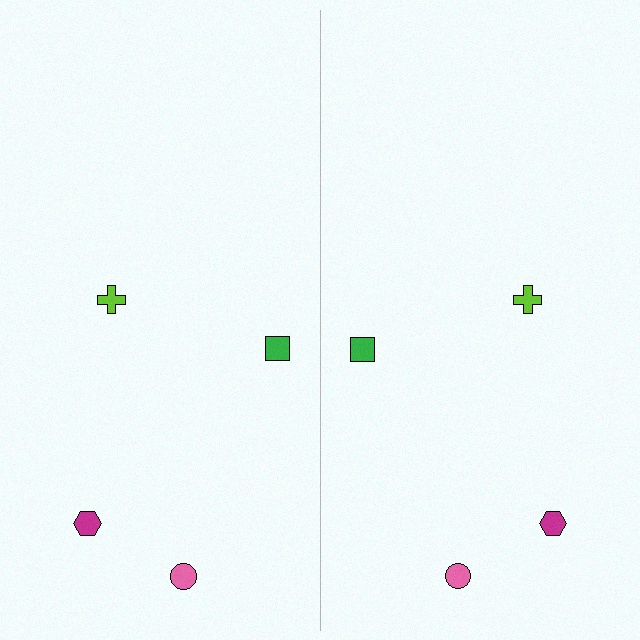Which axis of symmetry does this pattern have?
The pattern has a vertical axis of symmetry running through the center of the image.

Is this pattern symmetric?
Yes, this pattern has bilateral (reflection) symmetry.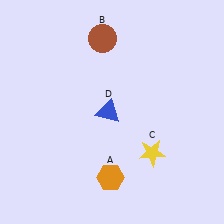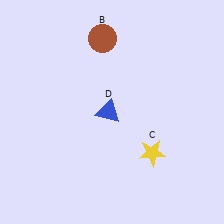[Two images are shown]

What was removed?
The orange hexagon (A) was removed in Image 2.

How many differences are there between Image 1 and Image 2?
There is 1 difference between the two images.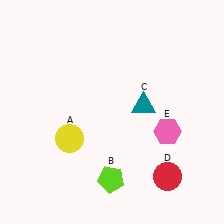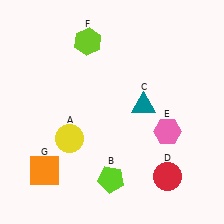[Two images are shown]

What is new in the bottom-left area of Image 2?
An orange square (G) was added in the bottom-left area of Image 2.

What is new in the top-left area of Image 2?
A lime hexagon (F) was added in the top-left area of Image 2.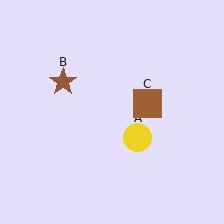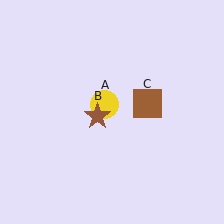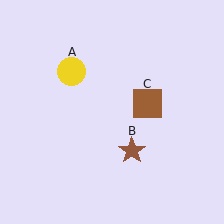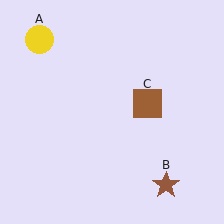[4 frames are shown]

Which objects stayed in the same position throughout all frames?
Brown square (object C) remained stationary.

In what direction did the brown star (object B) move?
The brown star (object B) moved down and to the right.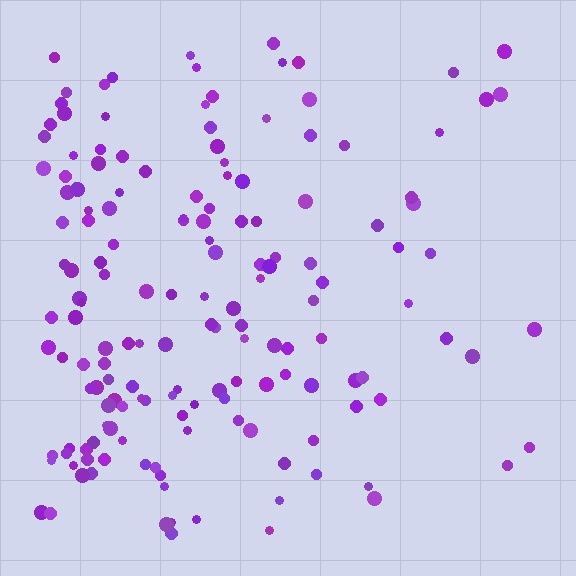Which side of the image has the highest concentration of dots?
The left.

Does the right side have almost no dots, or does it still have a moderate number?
Still a moderate number, just noticeably fewer than the left.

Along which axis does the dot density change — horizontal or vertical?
Horizontal.